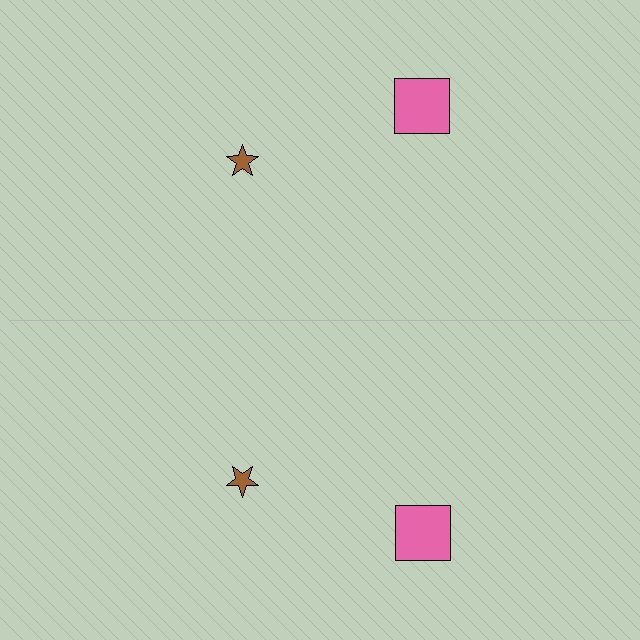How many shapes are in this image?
There are 4 shapes in this image.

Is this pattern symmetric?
Yes, this pattern has bilateral (reflection) symmetry.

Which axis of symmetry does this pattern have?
The pattern has a horizontal axis of symmetry running through the center of the image.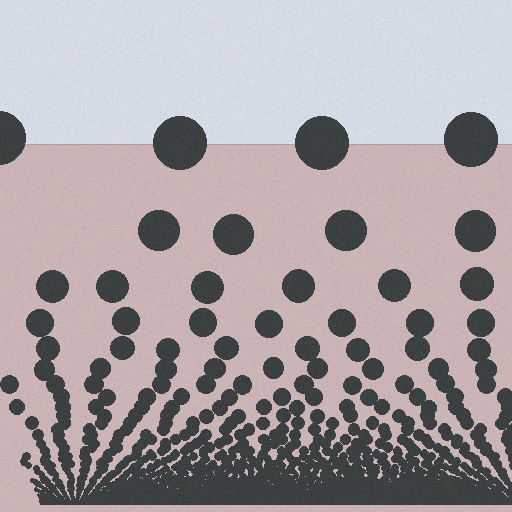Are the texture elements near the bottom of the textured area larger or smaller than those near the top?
Smaller. The gradient is inverted — elements near the bottom are smaller and denser.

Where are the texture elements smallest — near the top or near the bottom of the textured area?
Near the bottom.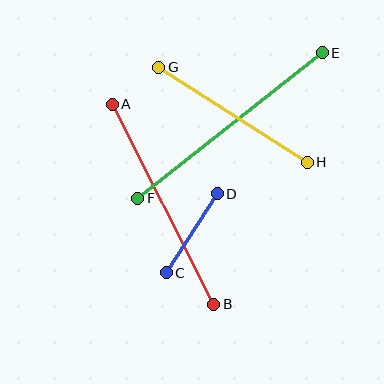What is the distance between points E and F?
The distance is approximately 235 pixels.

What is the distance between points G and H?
The distance is approximately 176 pixels.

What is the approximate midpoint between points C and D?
The midpoint is at approximately (192, 233) pixels.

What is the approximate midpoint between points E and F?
The midpoint is at approximately (230, 125) pixels.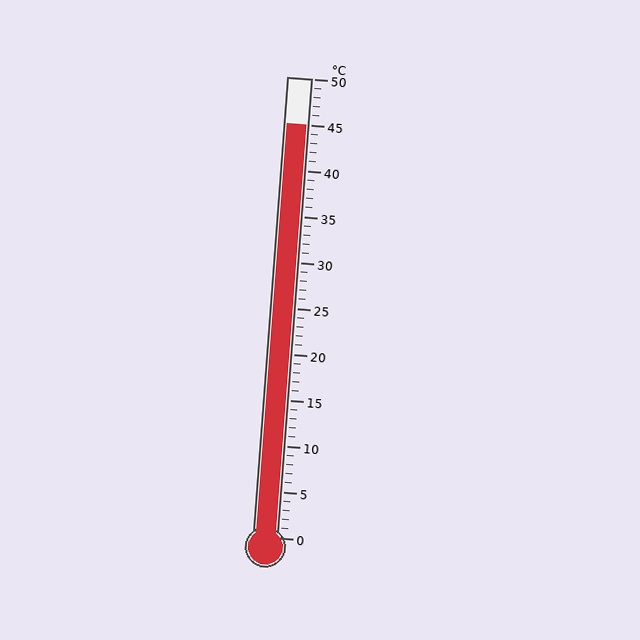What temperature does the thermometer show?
The thermometer shows approximately 45°C.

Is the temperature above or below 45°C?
The temperature is at 45°C.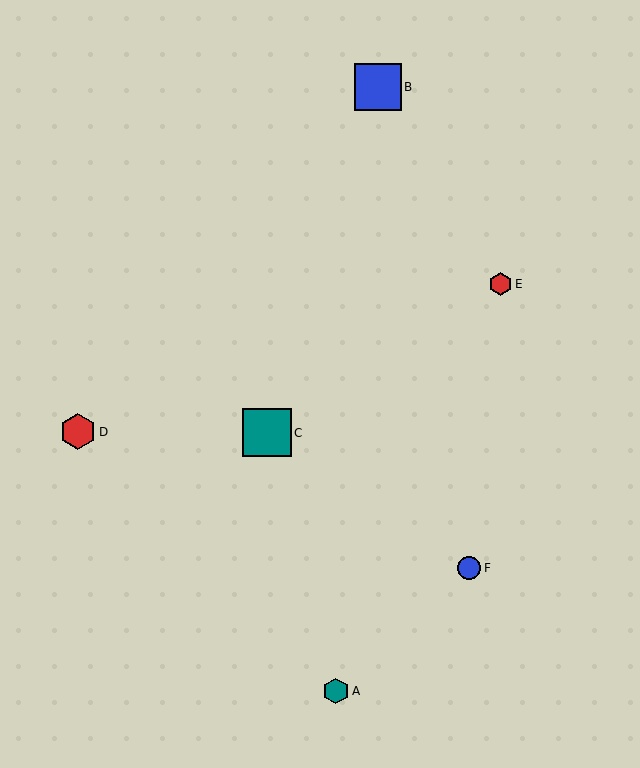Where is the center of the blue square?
The center of the blue square is at (378, 87).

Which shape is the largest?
The teal square (labeled C) is the largest.